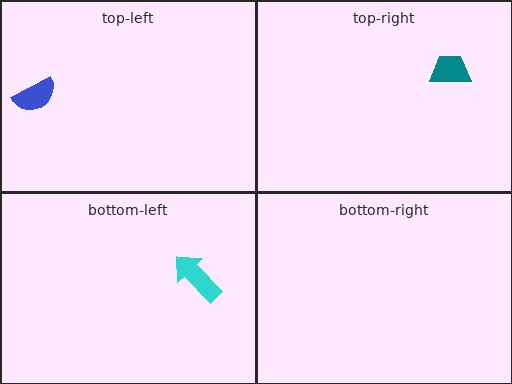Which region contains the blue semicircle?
The top-left region.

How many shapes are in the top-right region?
1.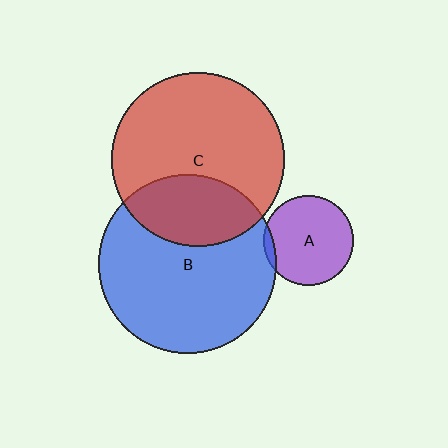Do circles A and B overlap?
Yes.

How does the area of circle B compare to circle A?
Approximately 3.9 times.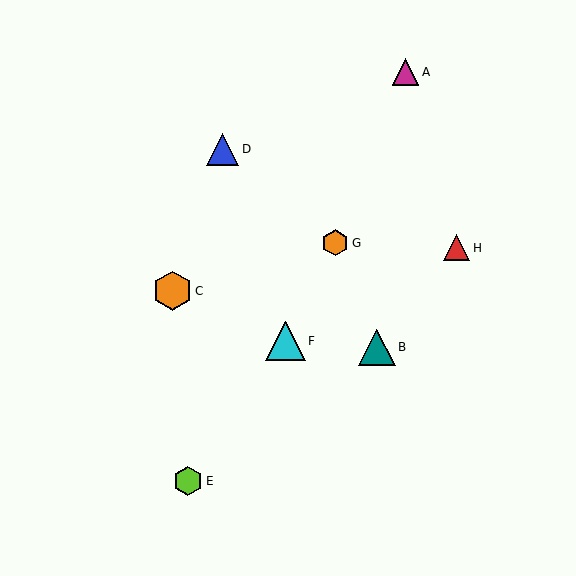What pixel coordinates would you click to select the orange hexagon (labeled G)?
Click at (335, 243) to select the orange hexagon G.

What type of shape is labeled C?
Shape C is an orange hexagon.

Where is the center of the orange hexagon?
The center of the orange hexagon is at (173, 291).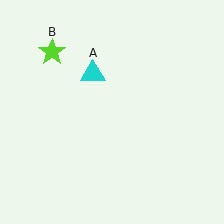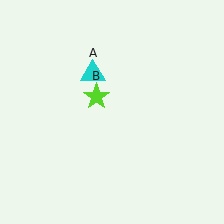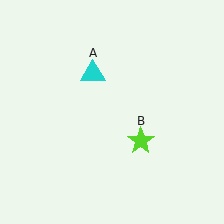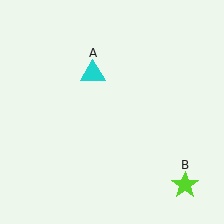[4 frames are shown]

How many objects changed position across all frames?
1 object changed position: lime star (object B).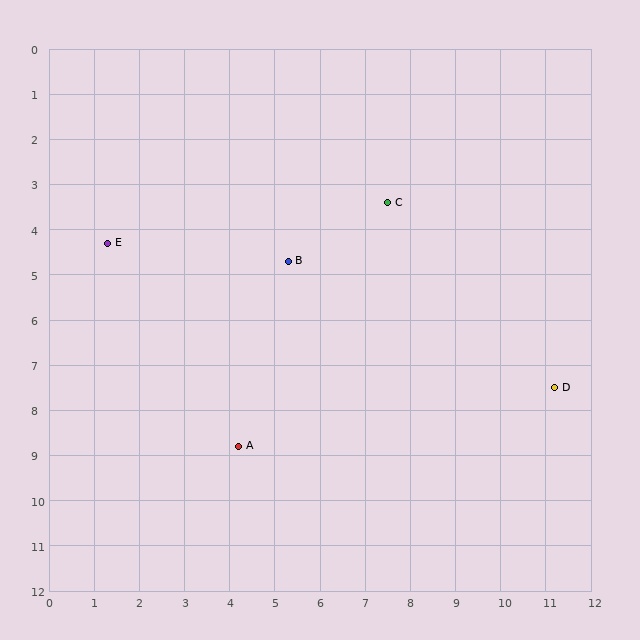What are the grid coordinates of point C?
Point C is at approximately (7.5, 3.4).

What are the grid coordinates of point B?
Point B is at approximately (5.3, 4.7).